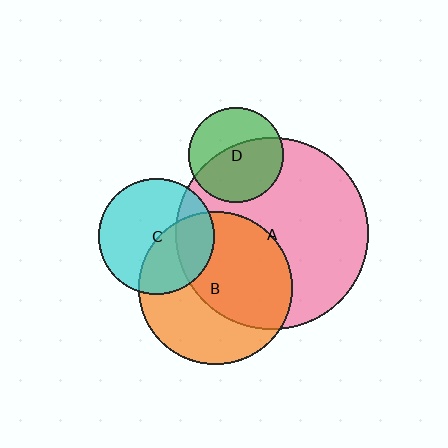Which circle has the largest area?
Circle A (pink).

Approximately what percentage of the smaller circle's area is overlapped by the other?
Approximately 55%.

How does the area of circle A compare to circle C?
Approximately 2.8 times.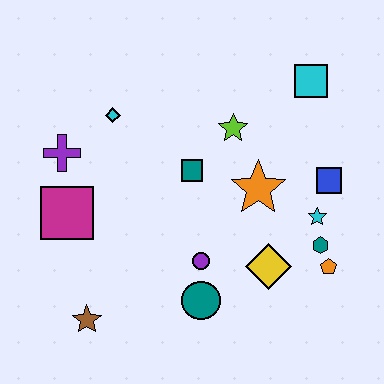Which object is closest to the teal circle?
The purple circle is closest to the teal circle.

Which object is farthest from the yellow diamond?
The purple cross is farthest from the yellow diamond.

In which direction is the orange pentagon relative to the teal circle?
The orange pentagon is to the right of the teal circle.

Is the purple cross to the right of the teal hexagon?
No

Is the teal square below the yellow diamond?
No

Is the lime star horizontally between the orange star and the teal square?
Yes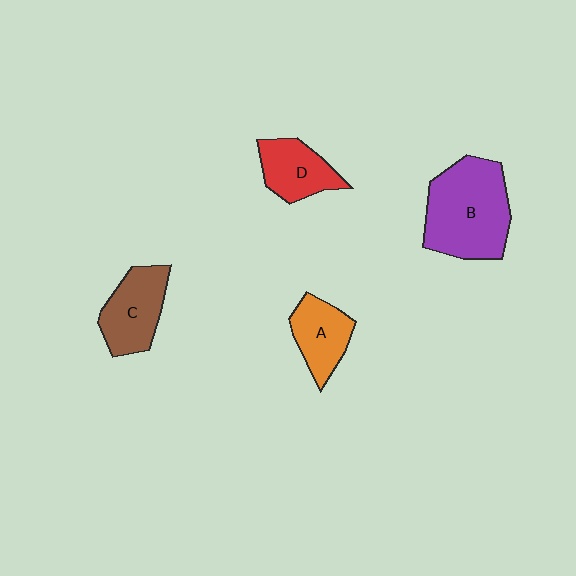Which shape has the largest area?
Shape B (purple).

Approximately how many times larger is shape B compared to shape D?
Approximately 1.9 times.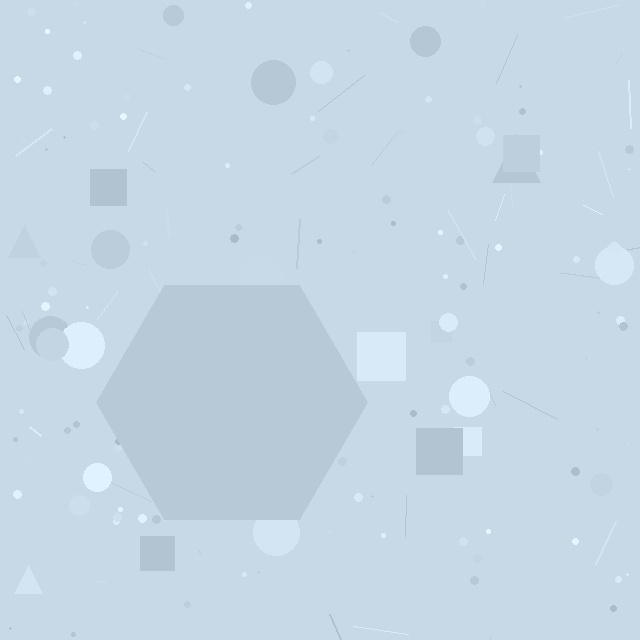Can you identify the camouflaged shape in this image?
The camouflaged shape is a hexagon.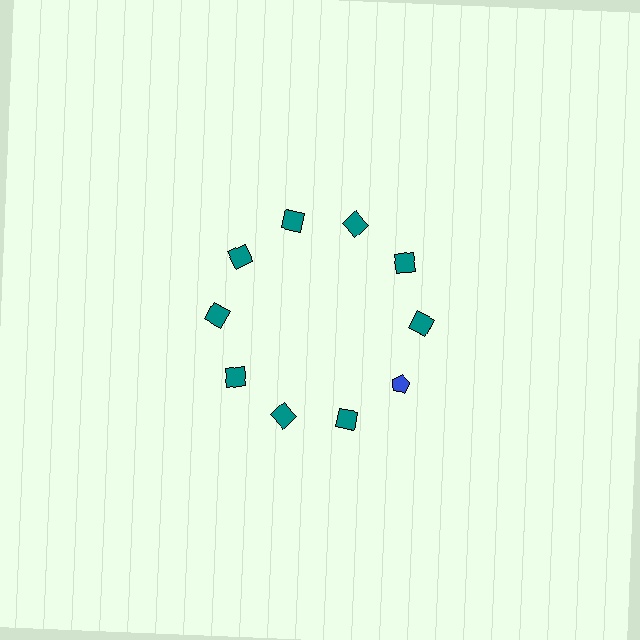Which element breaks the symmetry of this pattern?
The blue pentagon at roughly the 4 o'clock position breaks the symmetry. All other shapes are teal squares.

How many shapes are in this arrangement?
There are 10 shapes arranged in a ring pattern.